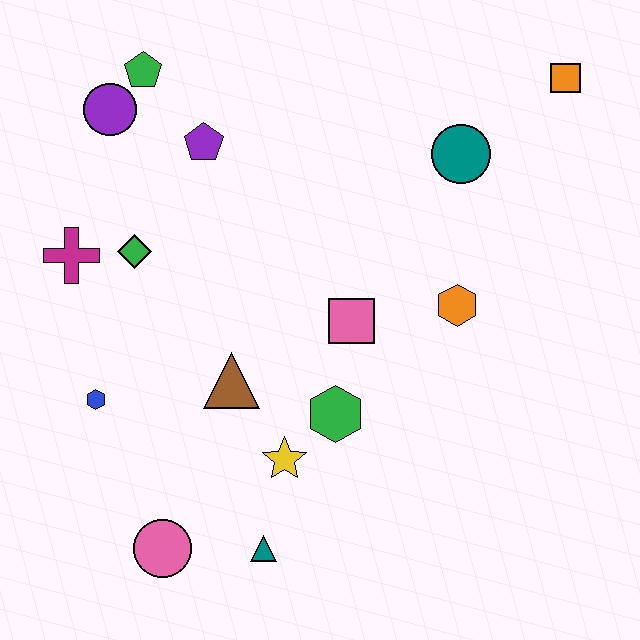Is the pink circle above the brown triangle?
No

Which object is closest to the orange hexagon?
The pink square is closest to the orange hexagon.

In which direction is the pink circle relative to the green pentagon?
The pink circle is below the green pentagon.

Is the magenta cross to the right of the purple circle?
No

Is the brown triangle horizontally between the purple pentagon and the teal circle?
Yes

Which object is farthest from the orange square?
The pink circle is farthest from the orange square.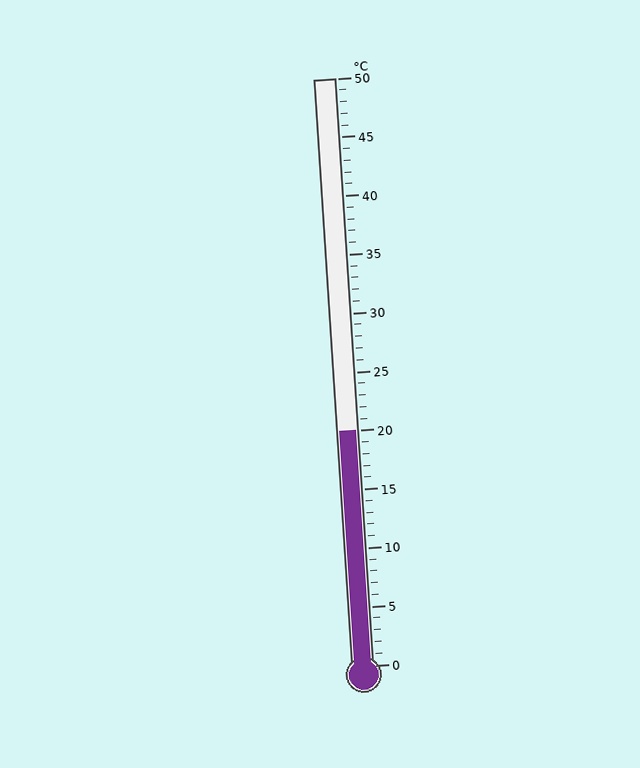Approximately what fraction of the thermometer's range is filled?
The thermometer is filled to approximately 40% of its range.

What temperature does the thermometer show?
The thermometer shows approximately 20°C.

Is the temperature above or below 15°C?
The temperature is above 15°C.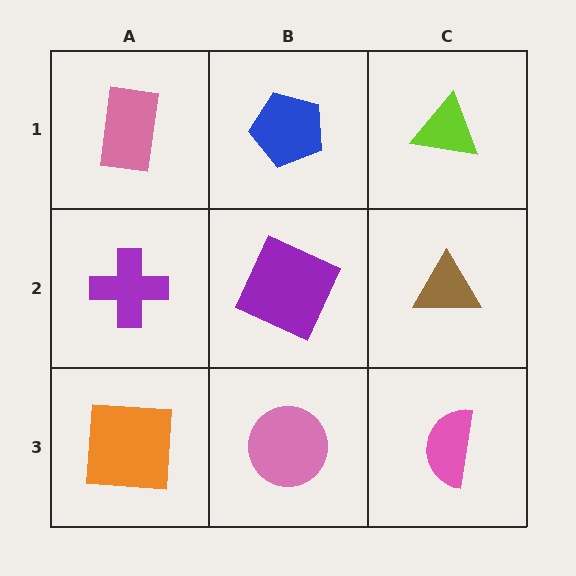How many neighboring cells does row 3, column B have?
3.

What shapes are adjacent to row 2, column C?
A lime triangle (row 1, column C), a pink semicircle (row 3, column C), a purple square (row 2, column B).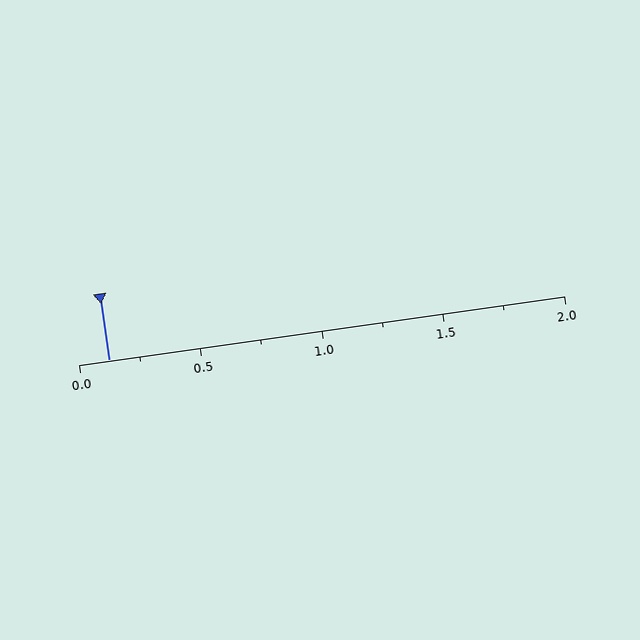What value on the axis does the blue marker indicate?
The marker indicates approximately 0.12.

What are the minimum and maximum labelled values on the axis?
The axis runs from 0.0 to 2.0.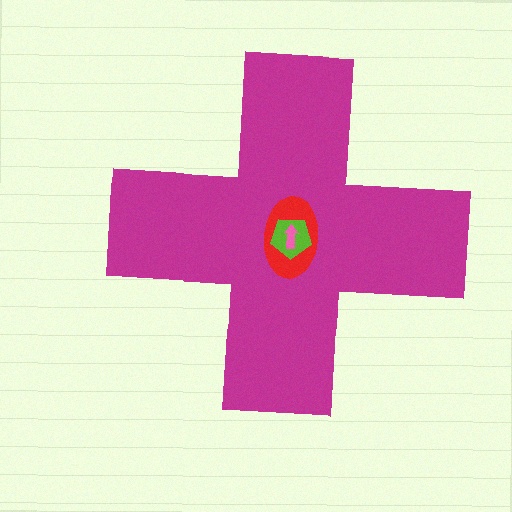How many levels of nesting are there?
4.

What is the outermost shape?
The magenta cross.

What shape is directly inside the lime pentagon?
The pink arrow.